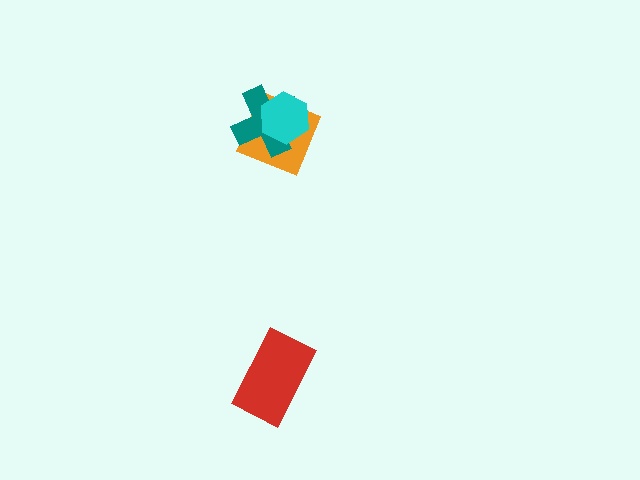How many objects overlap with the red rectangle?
0 objects overlap with the red rectangle.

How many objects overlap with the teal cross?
2 objects overlap with the teal cross.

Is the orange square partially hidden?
Yes, it is partially covered by another shape.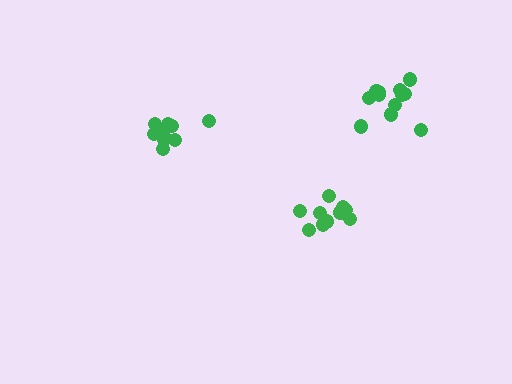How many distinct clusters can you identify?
There are 3 distinct clusters.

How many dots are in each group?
Group 1: 10 dots, Group 2: 11 dots, Group 3: 12 dots (33 total).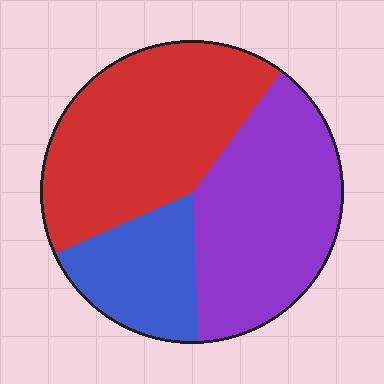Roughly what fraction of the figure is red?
Red covers roughly 40% of the figure.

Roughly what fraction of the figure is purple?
Purple covers 39% of the figure.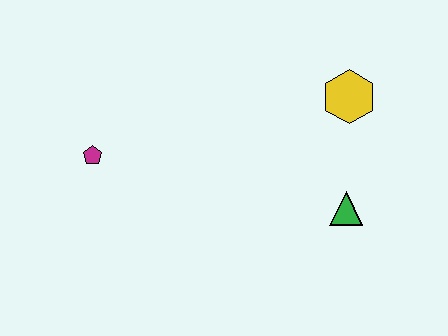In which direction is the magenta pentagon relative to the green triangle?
The magenta pentagon is to the left of the green triangle.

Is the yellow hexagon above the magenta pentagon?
Yes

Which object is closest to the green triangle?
The yellow hexagon is closest to the green triangle.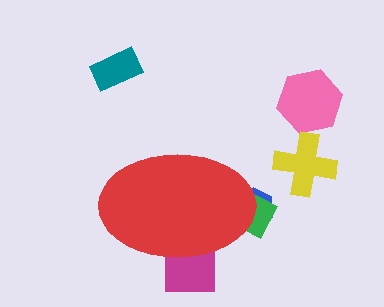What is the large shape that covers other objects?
A red ellipse.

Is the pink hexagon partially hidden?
No, the pink hexagon is fully visible.